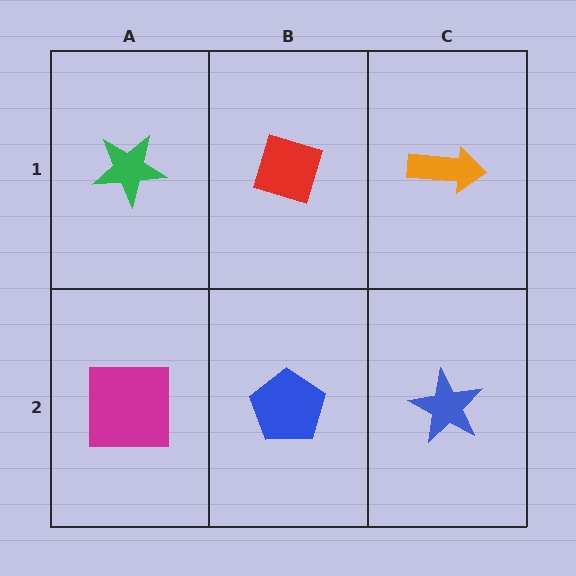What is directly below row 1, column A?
A magenta square.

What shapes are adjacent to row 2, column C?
An orange arrow (row 1, column C), a blue pentagon (row 2, column B).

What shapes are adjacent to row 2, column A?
A green star (row 1, column A), a blue pentagon (row 2, column B).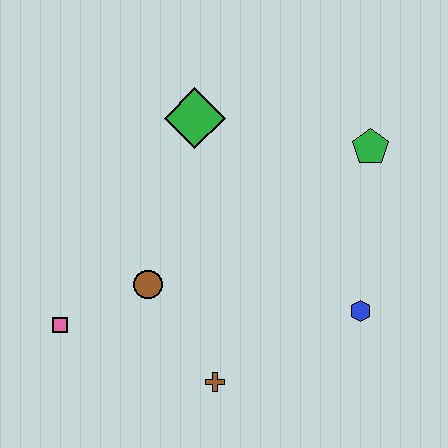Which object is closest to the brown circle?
The pink square is closest to the brown circle.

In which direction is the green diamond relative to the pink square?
The green diamond is above the pink square.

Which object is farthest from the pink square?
The green pentagon is farthest from the pink square.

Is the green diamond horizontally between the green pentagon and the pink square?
Yes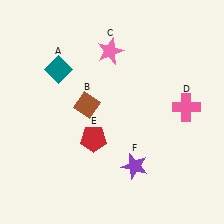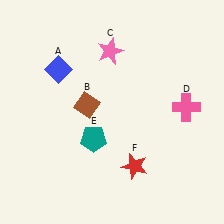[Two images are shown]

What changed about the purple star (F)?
In Image 1, F is purple. In Image 2, it changed to red.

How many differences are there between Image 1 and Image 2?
There are 3 differences between the two images.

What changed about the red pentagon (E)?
In Image 1, E is red. In Image 2, it changed to teal.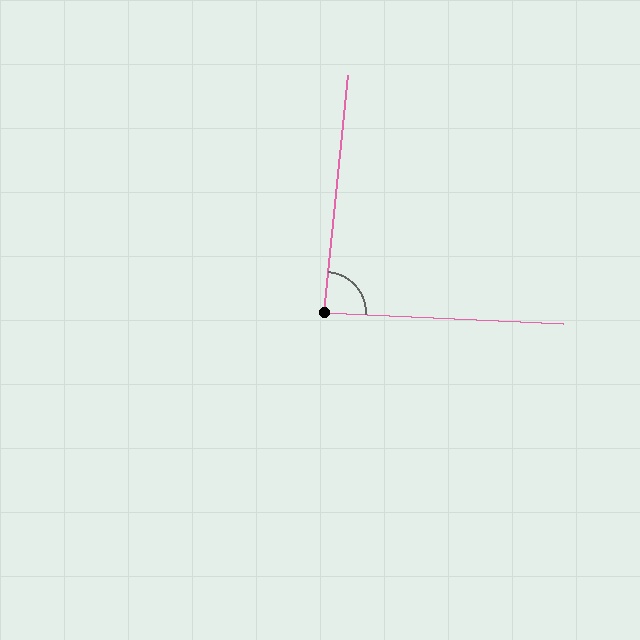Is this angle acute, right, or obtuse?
It is approximately a right angle.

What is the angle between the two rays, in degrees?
Approximately 87 degrees.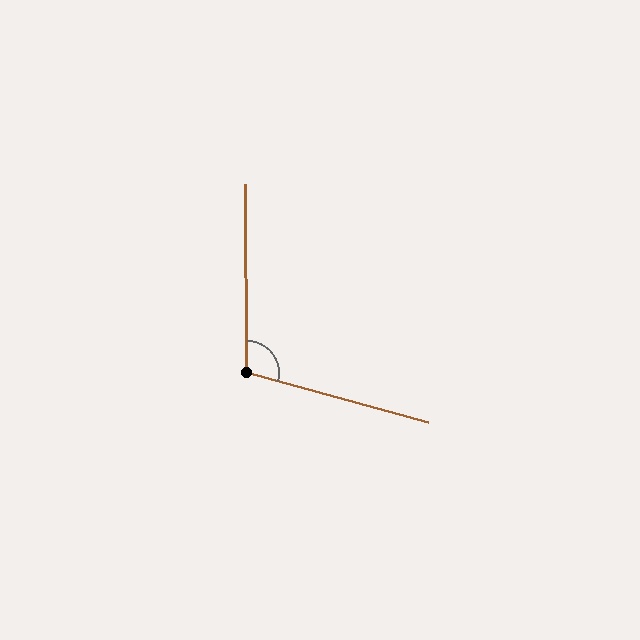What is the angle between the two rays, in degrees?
Approximately 106 degrees.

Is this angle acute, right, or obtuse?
It is obtuse.